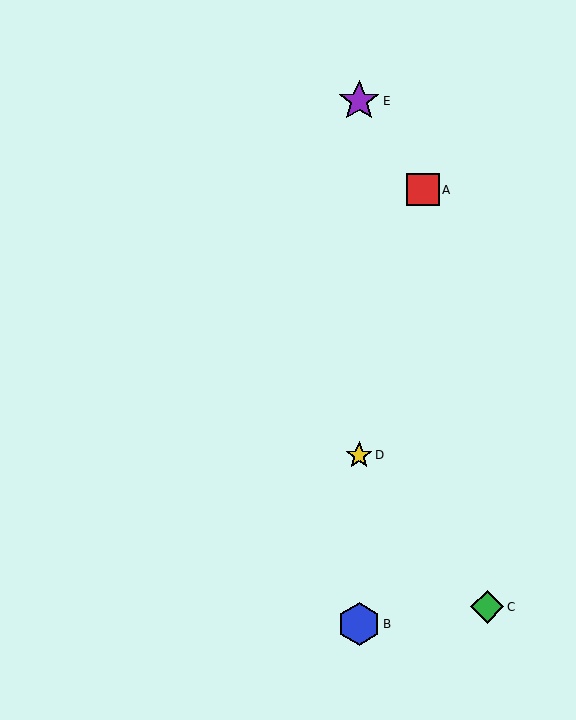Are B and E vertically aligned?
Yes, both are at x≈359.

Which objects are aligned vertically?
Objects B, D, E are aligned vertically.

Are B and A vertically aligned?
No, B is at x≈359 and A is at x≈423.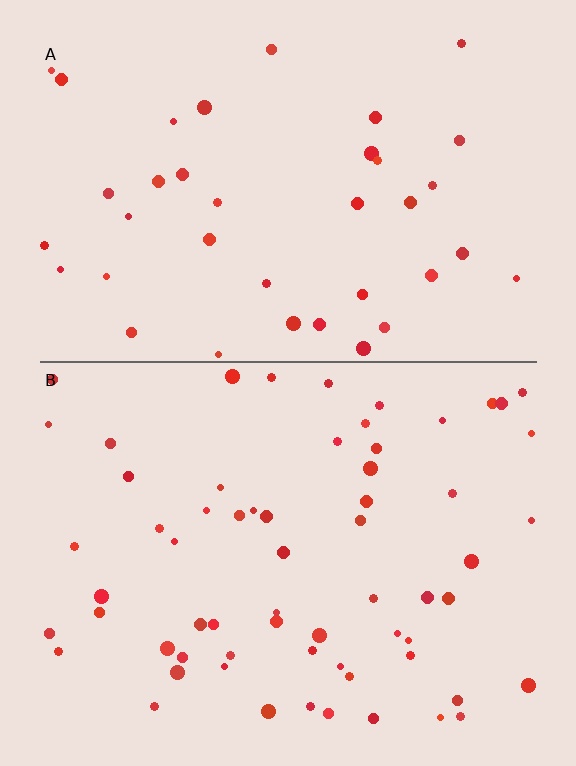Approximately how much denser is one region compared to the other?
Approximately 1.7× — region B over region A.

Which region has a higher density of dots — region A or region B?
B (the bottom).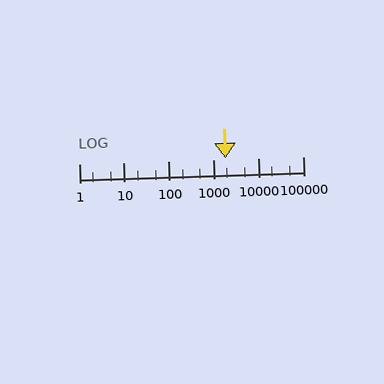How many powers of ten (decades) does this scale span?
The scale spans 5 decades, from 1 to 100000.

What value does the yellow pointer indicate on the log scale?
The pointer indicates approximately 1900.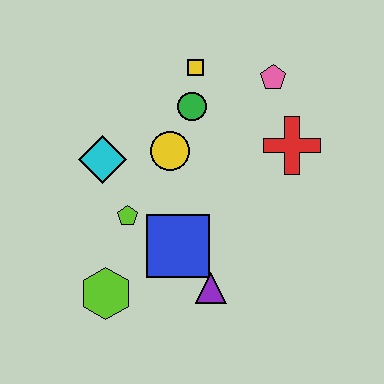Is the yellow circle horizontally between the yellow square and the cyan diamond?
Yes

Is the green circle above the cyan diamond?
Yes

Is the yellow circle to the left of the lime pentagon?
No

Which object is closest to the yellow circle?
The green circle is closest to the yellow circle.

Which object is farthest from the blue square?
The pink pentagon is farthest from the blue square.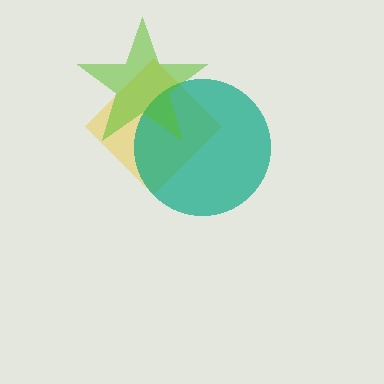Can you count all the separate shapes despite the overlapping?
Yes, there are 3 separate shapes.